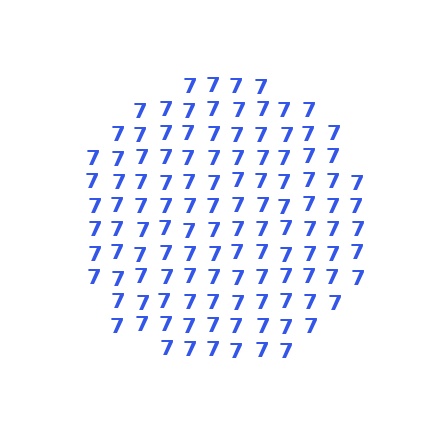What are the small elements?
The small elements are digit 7's.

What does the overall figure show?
The overall figure shows a circle.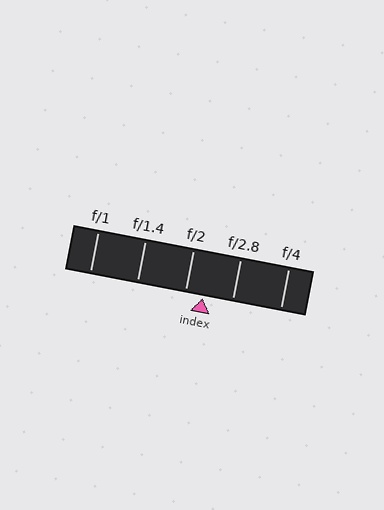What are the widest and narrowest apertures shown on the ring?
The widest aperture shown is f/1 and the narrowest is f/4.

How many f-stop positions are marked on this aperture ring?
There are 5 f-stop positions marked.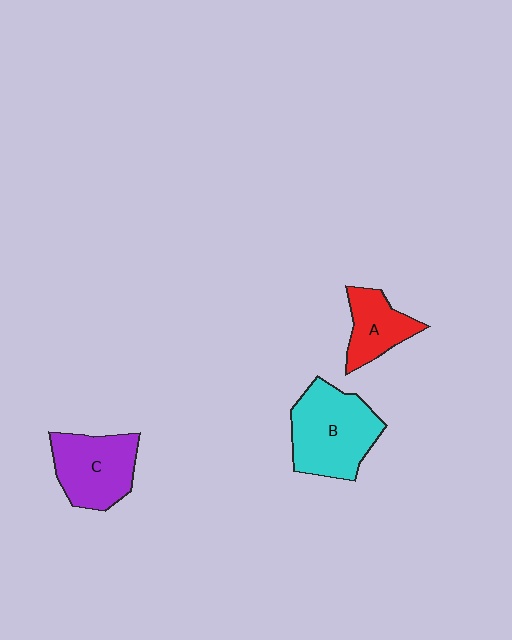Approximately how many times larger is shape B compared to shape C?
Approximately 1.2 times.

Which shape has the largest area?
Shape B (cyan).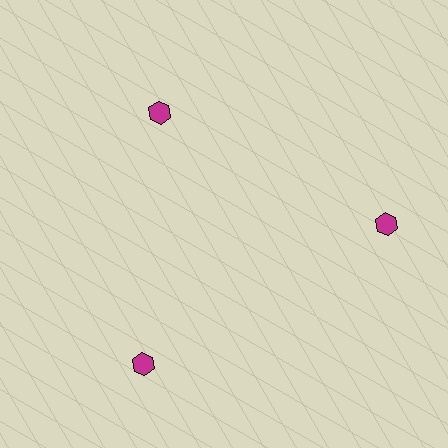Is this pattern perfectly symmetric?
No. The 3 magenta hexagons are arranged in a ring, but one element near the 11 o'clock position is pulled inward toward the center, breaking the 3-fold rotational symmetry.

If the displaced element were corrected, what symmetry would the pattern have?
It would have 3-fold rotational symmetry — the pattern would map onto itself every 120 degrees.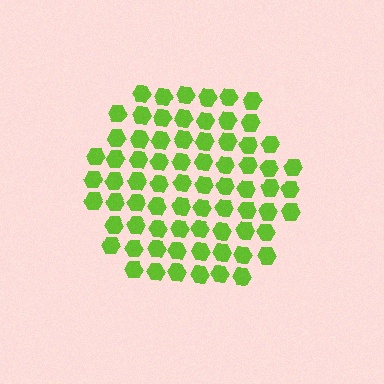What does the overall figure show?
The overall figure shows a hexagon.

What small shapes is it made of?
It is made of small hexagons.